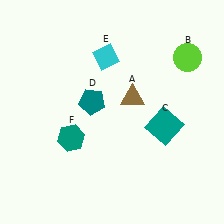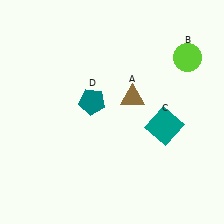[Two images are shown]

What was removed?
The cyan diamond (E), the teal hexagon (F) were removed in Image 2.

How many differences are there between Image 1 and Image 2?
There are 2 differences between the two images.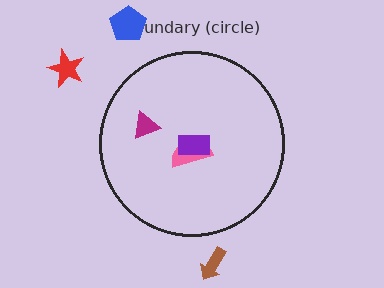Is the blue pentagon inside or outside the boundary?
Outside.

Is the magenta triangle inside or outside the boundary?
Inside.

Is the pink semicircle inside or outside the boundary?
Inside.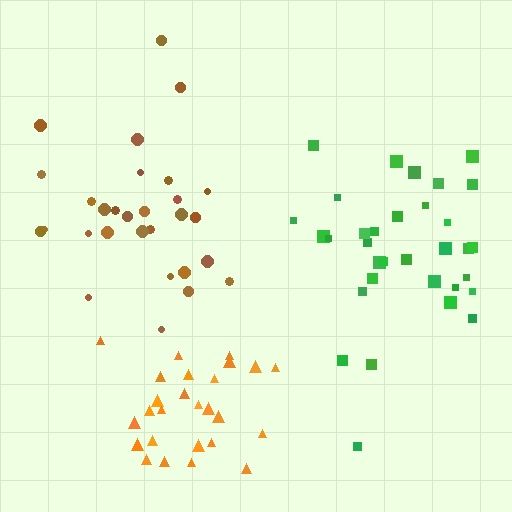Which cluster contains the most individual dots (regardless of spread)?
Green (33).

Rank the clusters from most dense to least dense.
orange, green, brown.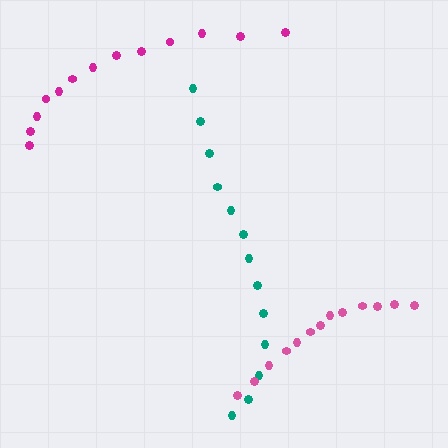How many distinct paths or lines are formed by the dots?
There are 3 distinct paths.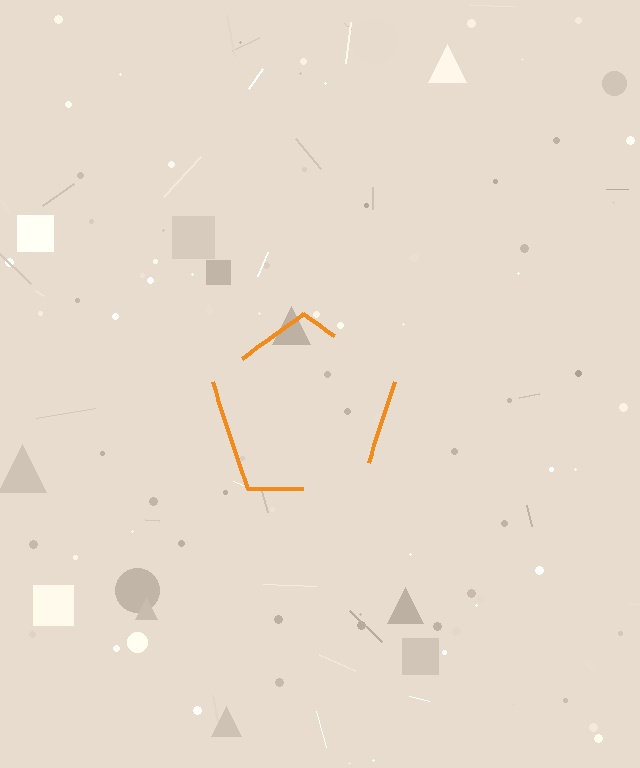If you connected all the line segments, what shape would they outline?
They would outline a pentagon.